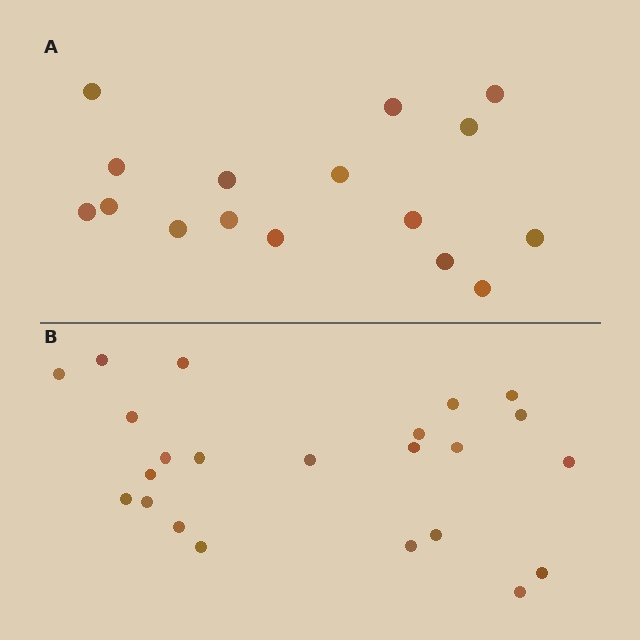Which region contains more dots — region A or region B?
Region B (the bottom region) has more dots.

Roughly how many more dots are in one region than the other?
Region B has roughly 8 or so more dots than region A.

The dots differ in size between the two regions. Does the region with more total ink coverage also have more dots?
No. Region A has more total ink coverage because its dots are larger, but region B actually contains more individual dots. Total area can be misleading — the number of items is what matters here.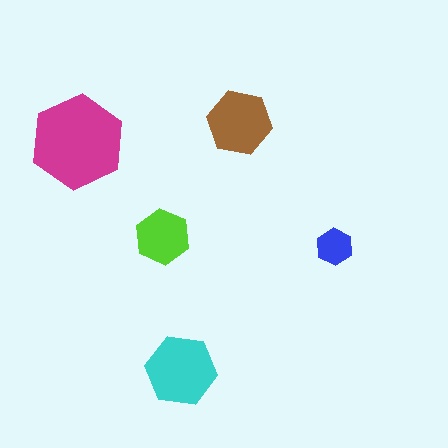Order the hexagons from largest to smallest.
the magenta one, the cyan one, the brown one, the lime one, the blue one.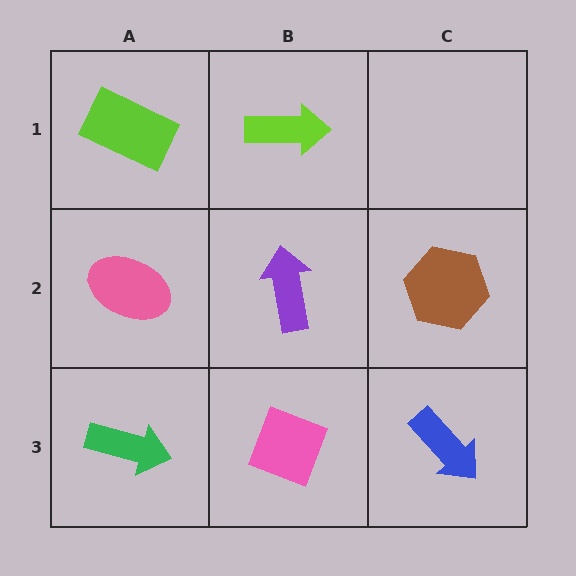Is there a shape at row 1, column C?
No, that cell is empty.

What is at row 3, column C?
A blue arrow.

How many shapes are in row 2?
3 shapes.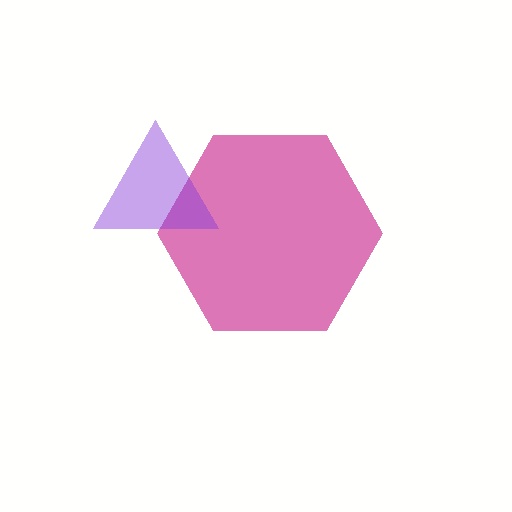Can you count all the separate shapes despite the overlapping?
Yes, there are 2 separate shapes.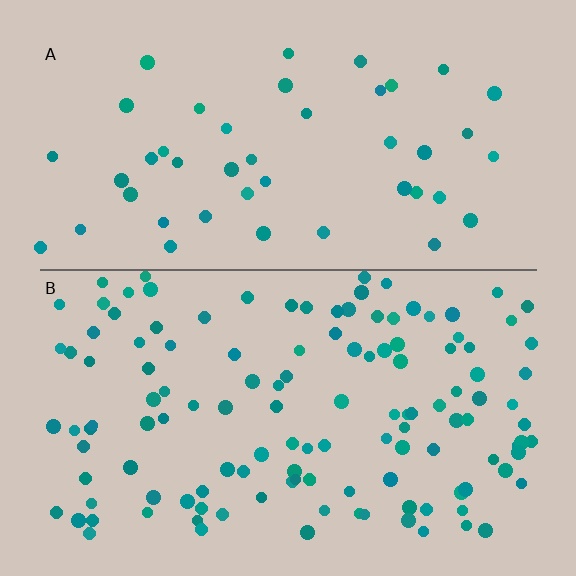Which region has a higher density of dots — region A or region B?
B (the bottom).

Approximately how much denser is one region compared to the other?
Approximately 2.8× — region B over region A.